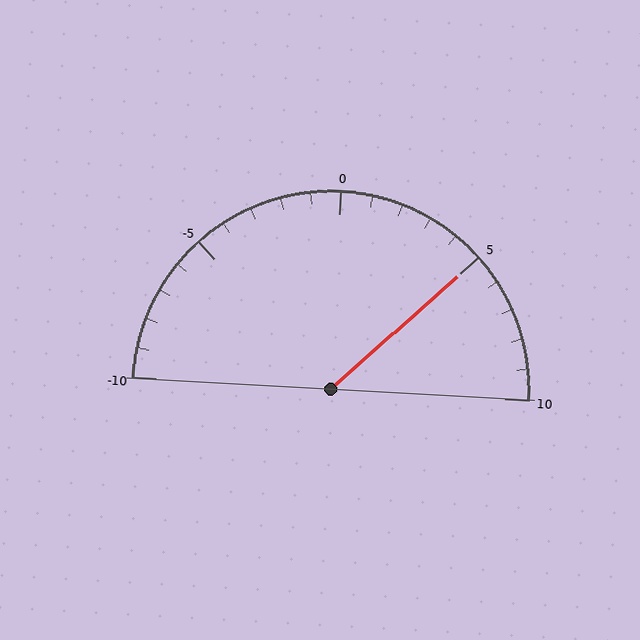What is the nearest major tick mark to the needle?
The nearest major tick mark is 5.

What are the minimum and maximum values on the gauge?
The gauge ranges from -10 to 10.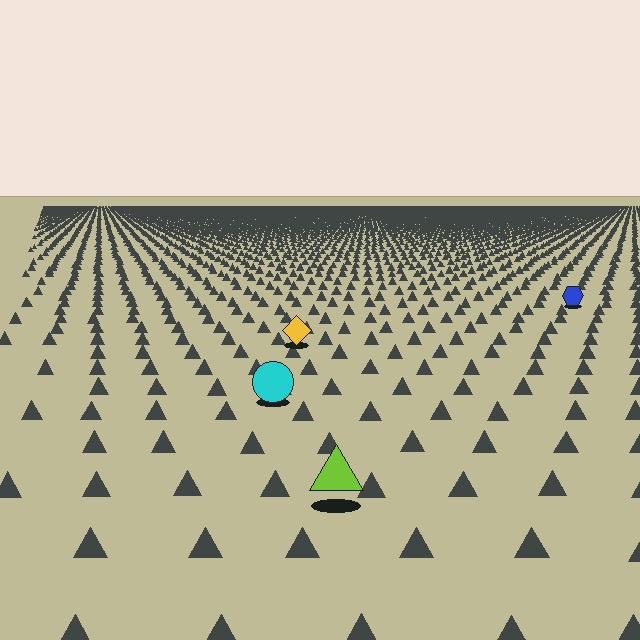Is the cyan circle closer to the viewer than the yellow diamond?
Yes. The cyan circle is closer — you can tell from the texture gradient: the ground texture is coarser near it.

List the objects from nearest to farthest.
From nearest to farthest: the lime triangle, the cyan circle, the yellow diamond, the blue hexagon.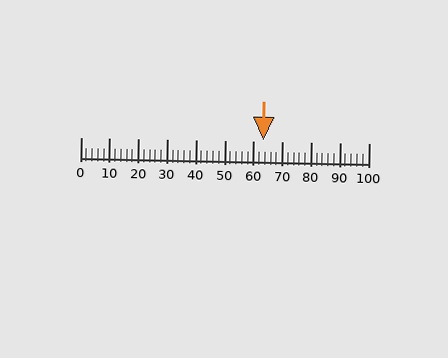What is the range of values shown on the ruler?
The ruler shows values from 0 to 100.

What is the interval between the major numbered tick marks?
The major tick marks are spaced 10 units apart.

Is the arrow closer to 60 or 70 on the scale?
The arrow is closer to 60.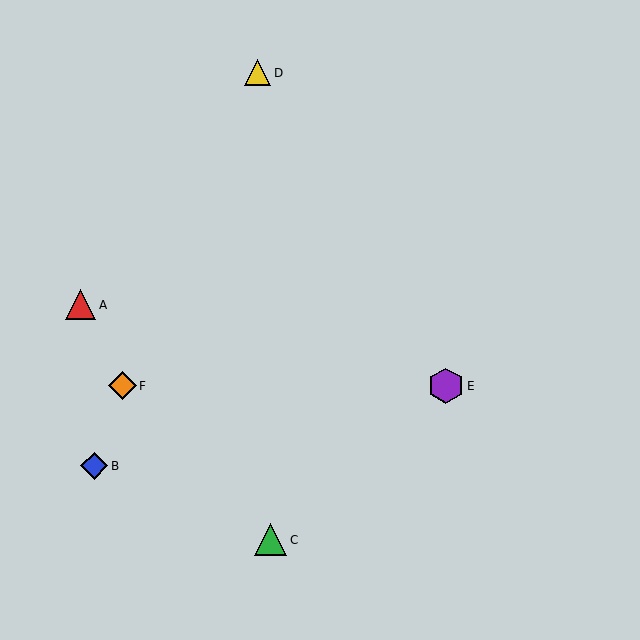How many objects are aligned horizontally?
2 objects (E, F) are aligned horizontally.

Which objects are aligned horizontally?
Objects E, F are aligned horizontally.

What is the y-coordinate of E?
Object E is at y≈386.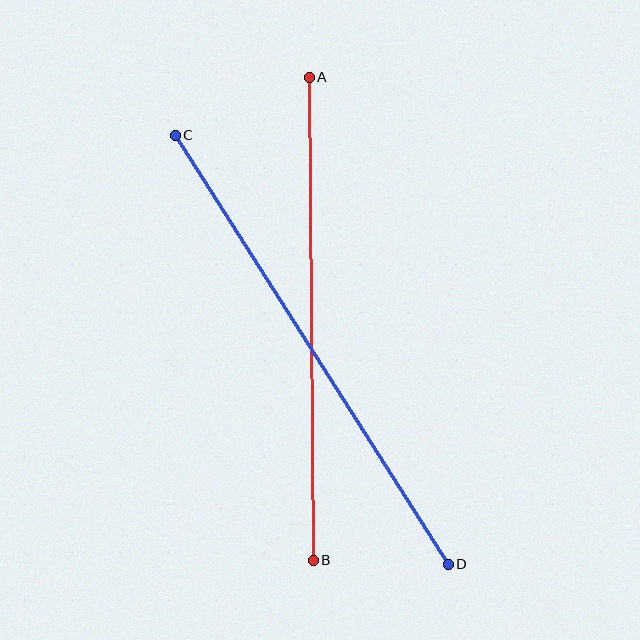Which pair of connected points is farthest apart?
Points C and D are farthest apart.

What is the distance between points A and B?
The distance is approximately 483 pixels.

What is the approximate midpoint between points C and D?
The midpoint is at approximately (312, 350) pixels.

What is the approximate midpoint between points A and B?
The midpoint is at approximately (311, 319) pixels.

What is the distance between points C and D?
The distance is approximately 508 pixels.